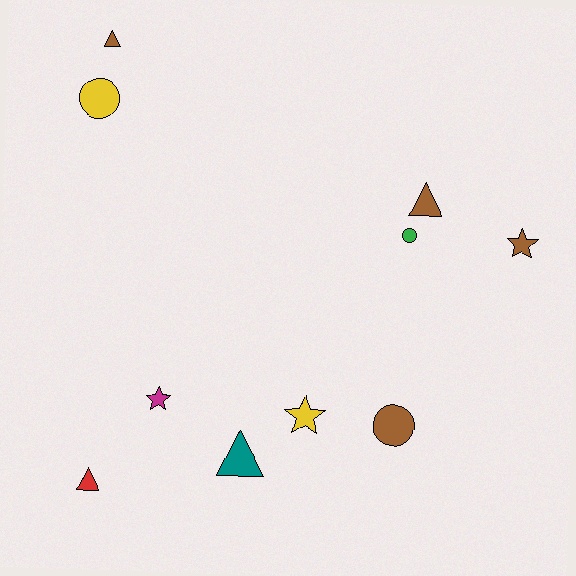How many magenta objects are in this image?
There is 1 magenta object.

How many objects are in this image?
There are 10 objects.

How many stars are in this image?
There are 3 stars.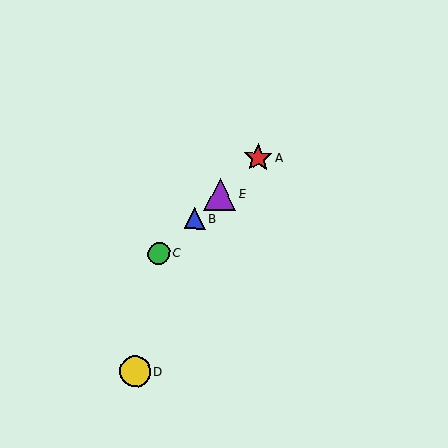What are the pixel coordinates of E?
Object E is at (220, 194).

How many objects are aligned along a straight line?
4 objects (A, B, C, E) are aligned along a straight line.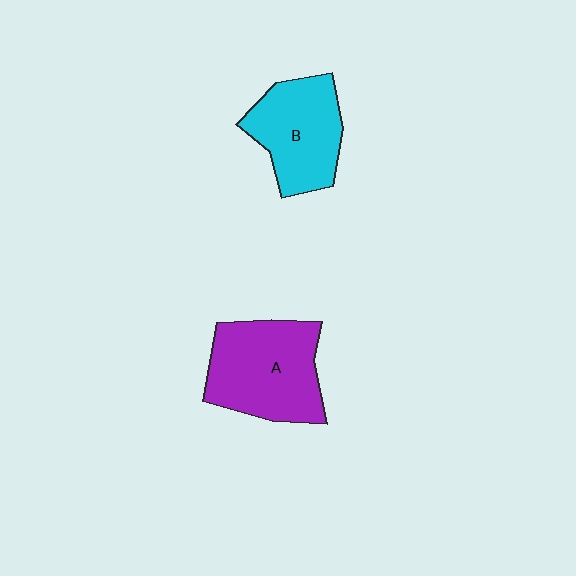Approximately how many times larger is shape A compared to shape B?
Approximately 1.2 times.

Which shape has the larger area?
Shape A (purple).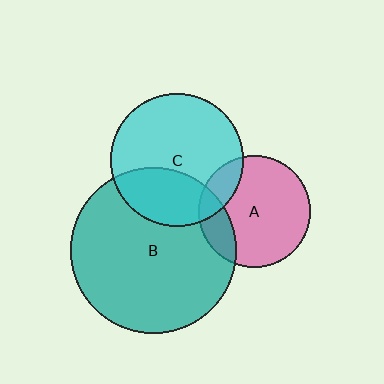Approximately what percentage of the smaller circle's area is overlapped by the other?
Approximately 30%.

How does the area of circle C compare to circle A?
Approximately 1.4 times.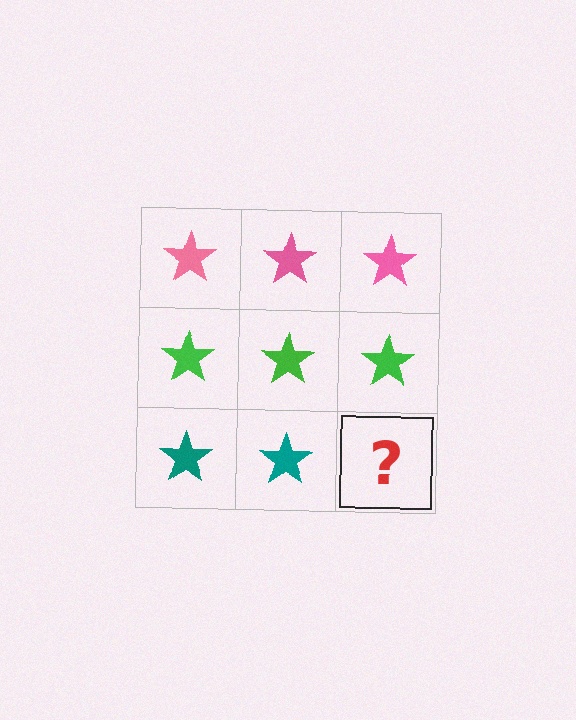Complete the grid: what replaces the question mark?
The question mark should be replaced with a teal star.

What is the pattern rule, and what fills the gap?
The rule is that each row has a consistent color. The gap should be filled with a teal star.